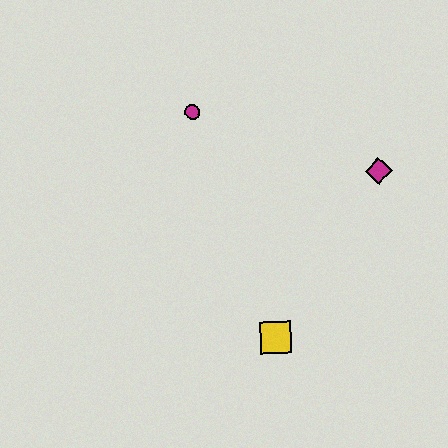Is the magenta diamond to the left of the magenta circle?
No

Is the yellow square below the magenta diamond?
Yes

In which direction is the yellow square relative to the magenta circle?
The yellow square is below the magenta circle.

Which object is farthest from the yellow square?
The magenta circle is farthest from the yellow square.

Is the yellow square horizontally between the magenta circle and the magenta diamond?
Yes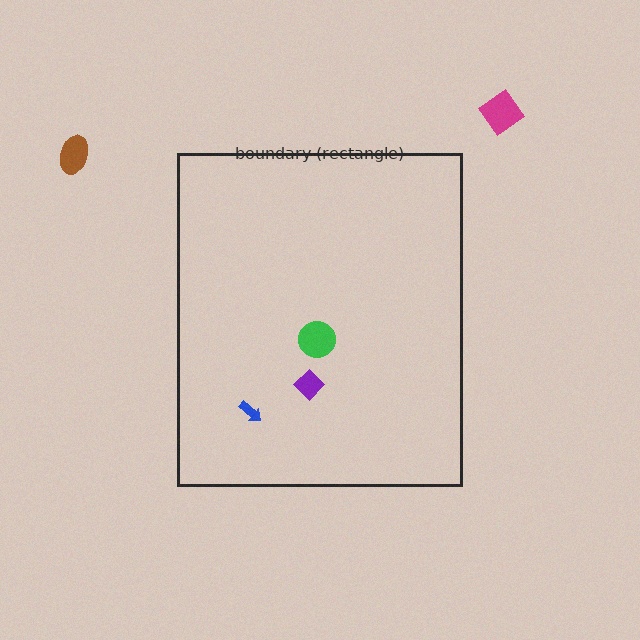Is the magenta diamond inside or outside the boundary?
Outside.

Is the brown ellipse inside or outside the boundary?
Outside.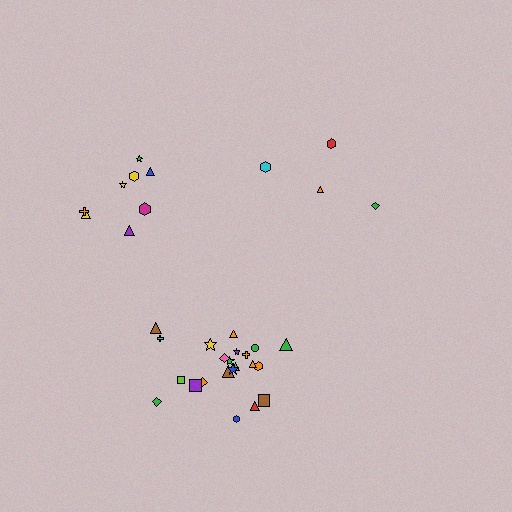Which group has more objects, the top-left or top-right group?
The top-left group.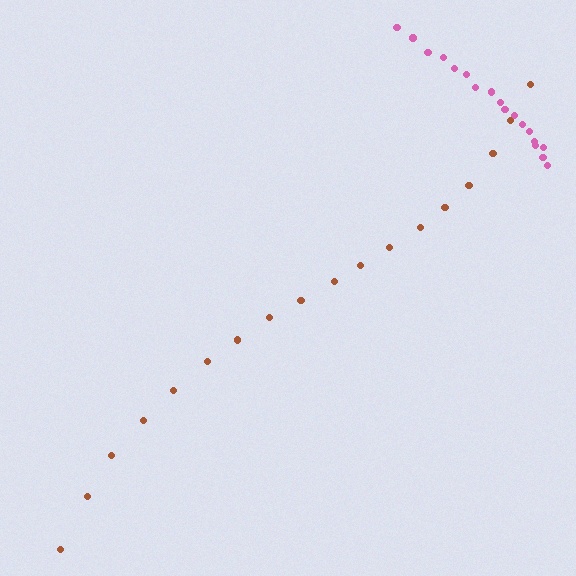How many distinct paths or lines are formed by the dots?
There are 2 distinct paths.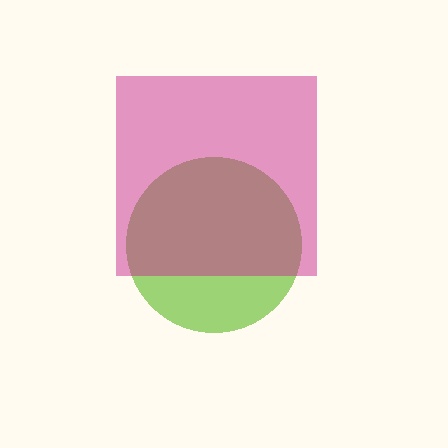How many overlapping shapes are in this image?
There are 2 overlapping shapes in the image.